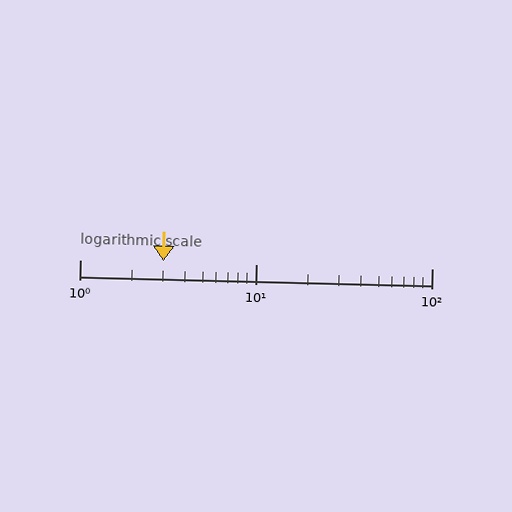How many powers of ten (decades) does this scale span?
The scale spans 2 decades, from 1 to 100.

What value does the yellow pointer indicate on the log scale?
The pointer indicates approximately 3.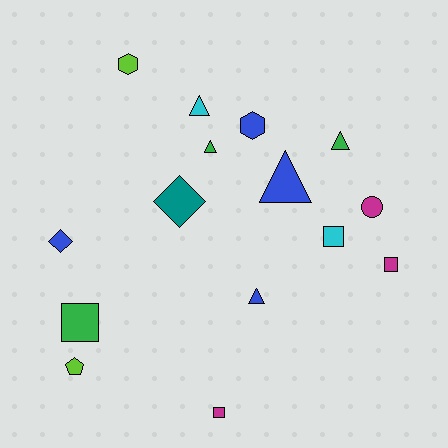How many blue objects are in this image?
There are 4 blue objects.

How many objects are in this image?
There are 15 objects.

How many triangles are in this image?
There are 5 triangles.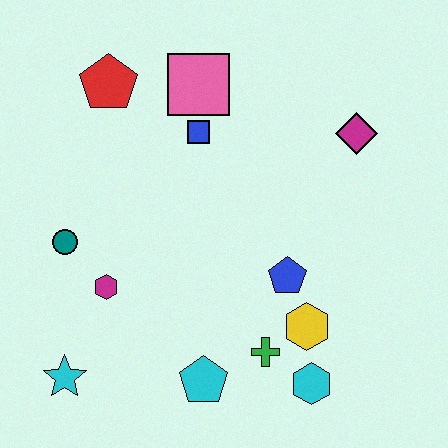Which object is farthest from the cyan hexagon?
The red pentagon is farthest from the cyan hexagon.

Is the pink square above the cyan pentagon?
Yes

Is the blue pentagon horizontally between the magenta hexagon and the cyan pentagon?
No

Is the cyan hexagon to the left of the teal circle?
No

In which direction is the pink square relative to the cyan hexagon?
The pink square is above the cyan hexagon.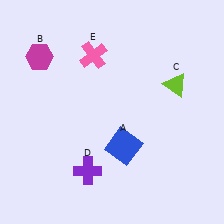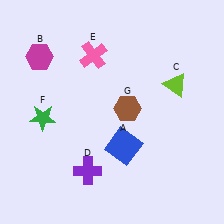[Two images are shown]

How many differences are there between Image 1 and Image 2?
There are 2 differences between the two images.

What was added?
A green star (F), a brown hexagon (G) were added in Image 2.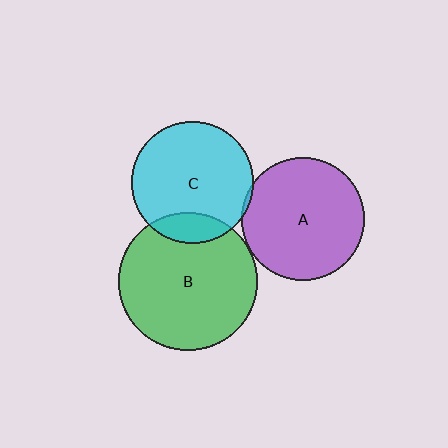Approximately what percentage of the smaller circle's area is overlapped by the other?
Approximately 5%.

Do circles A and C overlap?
Yes.